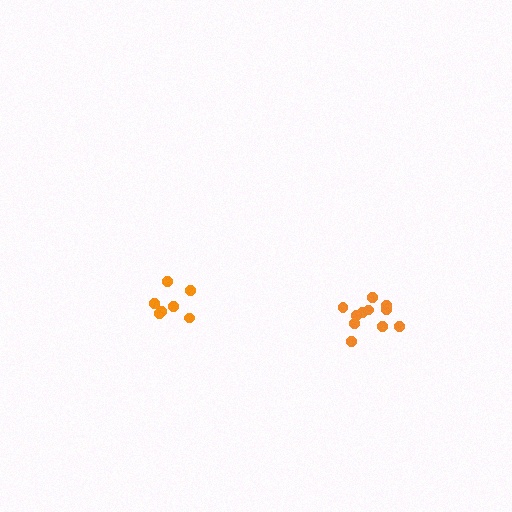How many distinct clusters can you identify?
There are 2 distinct clusters.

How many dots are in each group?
Group 1: 7 dots, Group 2: 11 dots (18 total).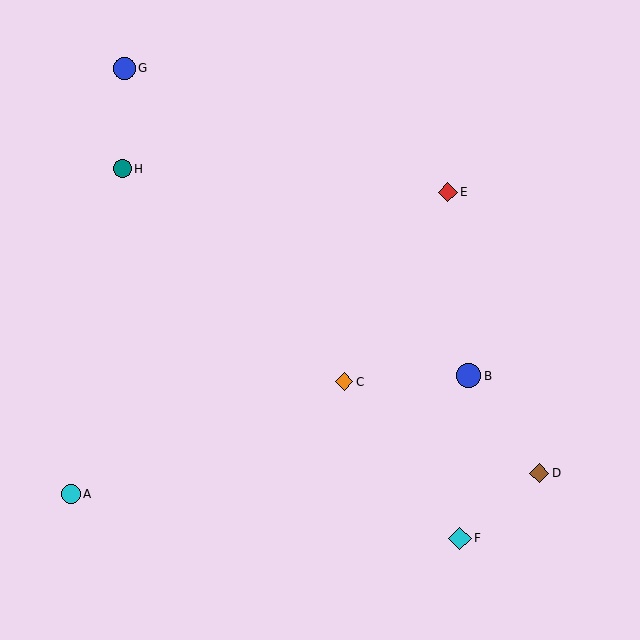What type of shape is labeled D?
Shape D is a brown diamond.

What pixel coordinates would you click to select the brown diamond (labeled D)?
Click at (539, 473) to select the brown diamond D.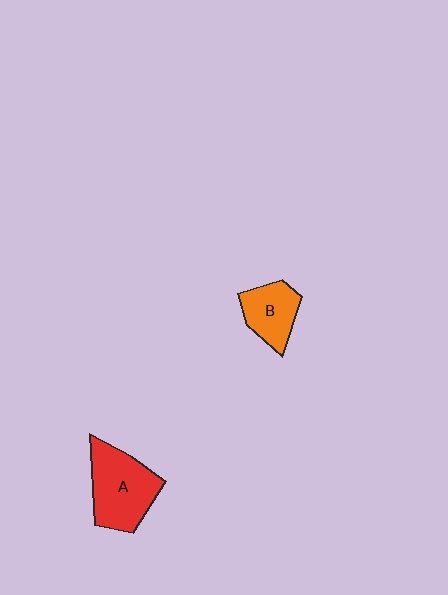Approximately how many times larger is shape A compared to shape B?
Approximately 1.6 times.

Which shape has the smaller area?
Shape B (orange).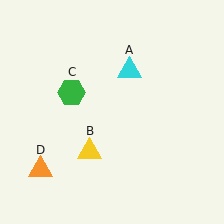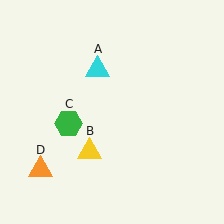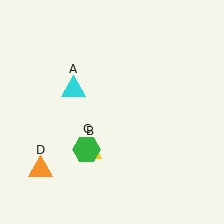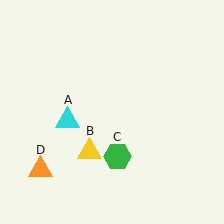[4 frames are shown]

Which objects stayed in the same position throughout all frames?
Yellow triangle (object B) and orange triangle (object D) remained stationary.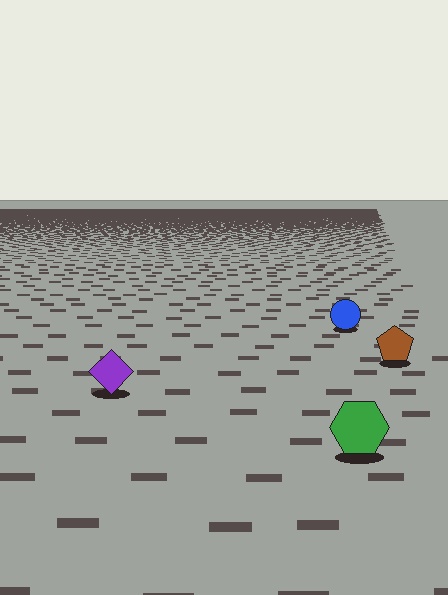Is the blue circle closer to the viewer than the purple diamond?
No. The purple diamond is closer — you can tell from the texture gradient: the ground texture is coarser near it.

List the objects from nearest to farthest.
From nearest to farthest: the green hexagon, the purple diamond, the brown pentagon, the blue circle.